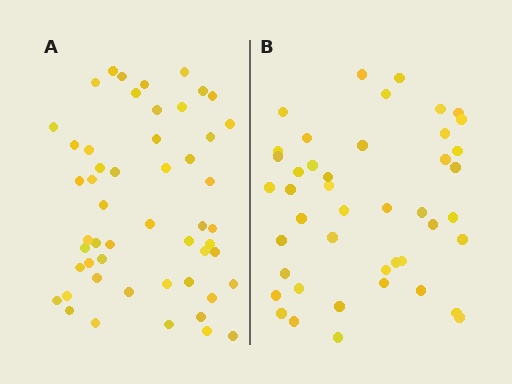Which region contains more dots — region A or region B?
Region A (the left region) has more dots.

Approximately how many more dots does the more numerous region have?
Region A has roughly 8 or so more dots than region B.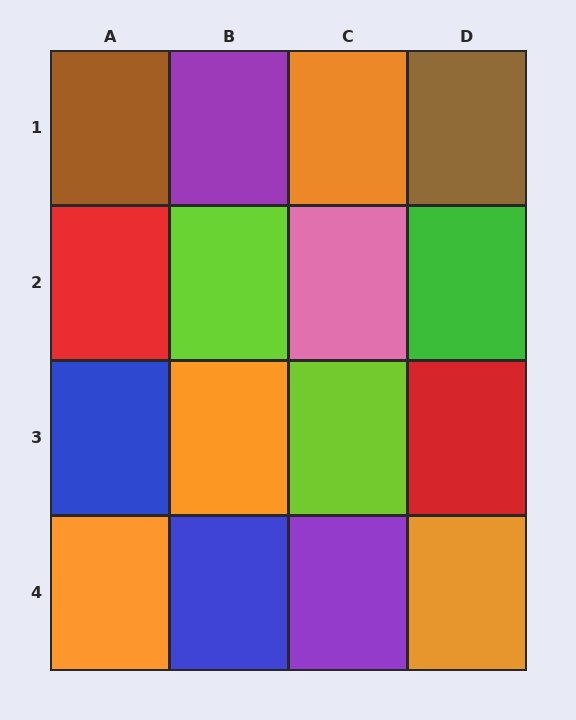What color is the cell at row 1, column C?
Orange.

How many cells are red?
2 cells are red.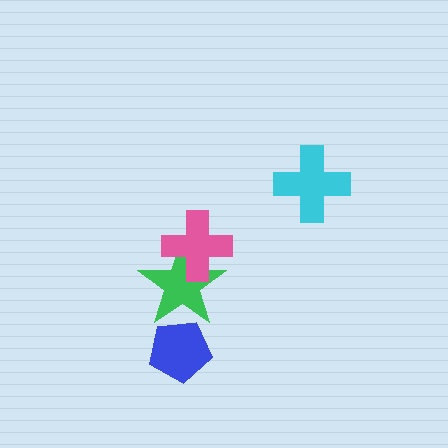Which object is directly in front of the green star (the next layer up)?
The blue pentagon is directly in front of the green star.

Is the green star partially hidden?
Yes, it is partially covered by another shape.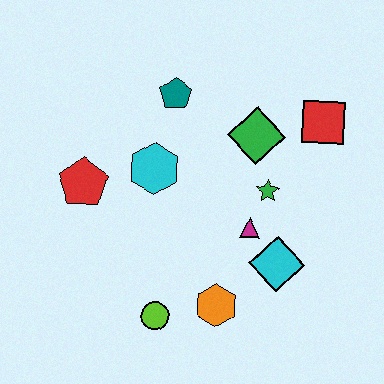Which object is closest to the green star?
The magenta triangle is closest to the green star.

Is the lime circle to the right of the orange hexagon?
No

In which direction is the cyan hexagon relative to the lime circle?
The cyan hexagon is above the lime circle.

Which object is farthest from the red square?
The lime circle is farthest from the red square.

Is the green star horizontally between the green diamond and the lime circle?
No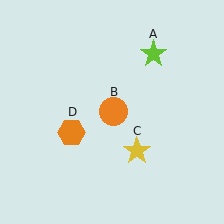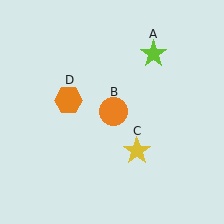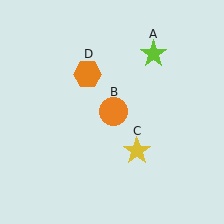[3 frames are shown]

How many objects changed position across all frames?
1 object changed position: orange hexagon (object D).